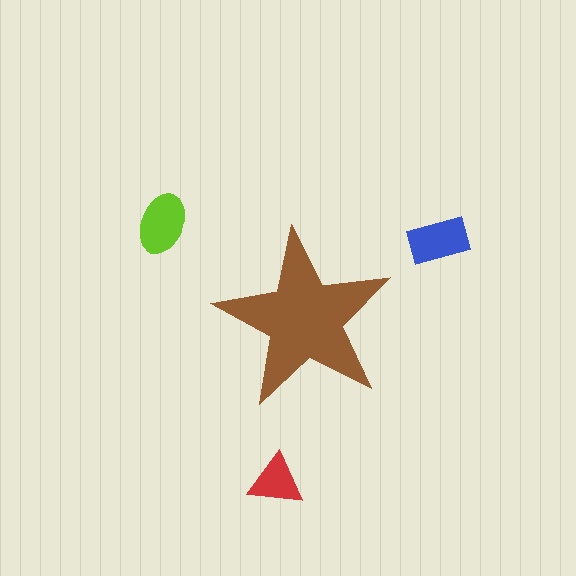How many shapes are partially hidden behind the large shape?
0 shapes are partially hidden.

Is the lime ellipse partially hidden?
No, the lime ellipse is fully visible.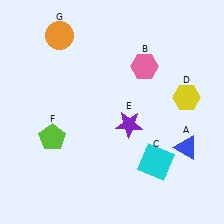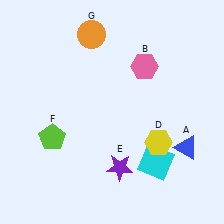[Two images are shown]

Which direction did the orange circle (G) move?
The orange circle (G) moved right.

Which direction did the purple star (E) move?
The purple star (E) moved down.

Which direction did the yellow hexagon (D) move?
The yellow hexagon (D) moved down.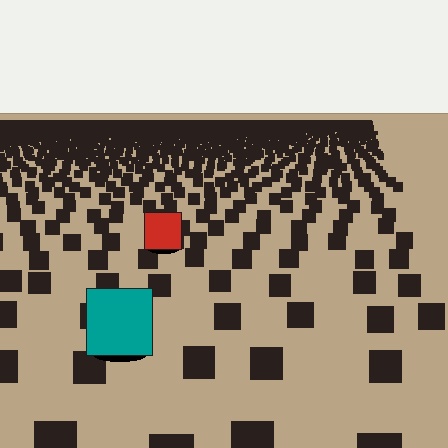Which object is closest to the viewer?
The teal square is closest. The texture marks near it are larger and more spread out.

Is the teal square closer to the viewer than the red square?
Yes. The teal square is closer — you can tell from the texture gradient: the ground texture is coarser near it.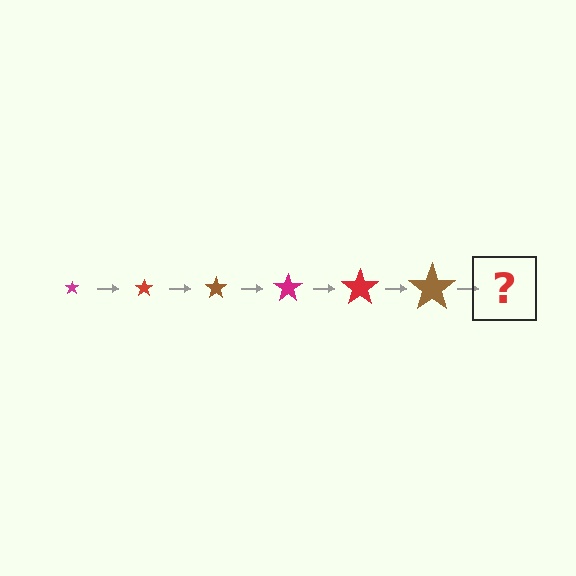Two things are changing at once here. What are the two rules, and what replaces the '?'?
The two rules are that the star grows larger each step and the color cycles through magenta, red, and brown. The '?' should be a magenta star, larger than the previous one.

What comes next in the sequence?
The next element should be a magenta star, larger than the previous one.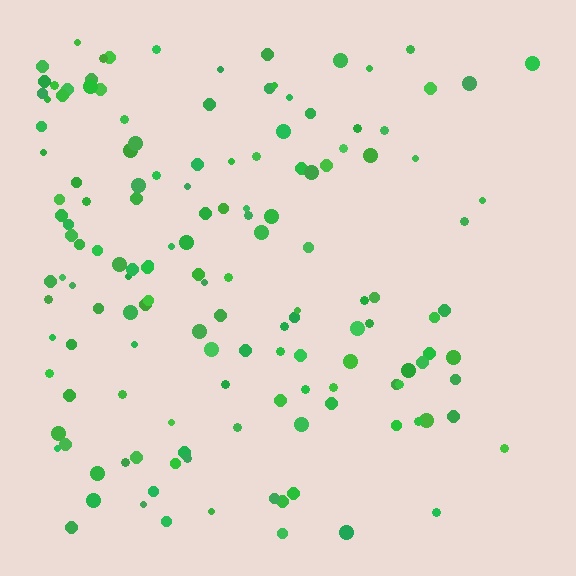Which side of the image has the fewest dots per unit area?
The right.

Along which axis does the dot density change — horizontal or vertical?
Horizontal.